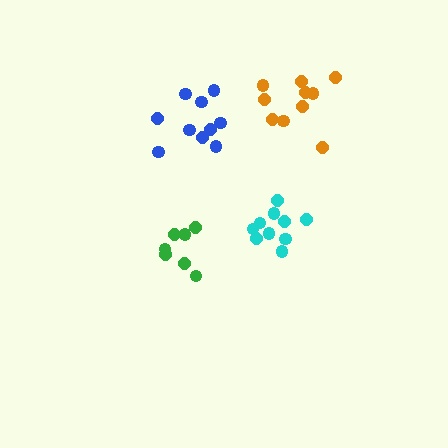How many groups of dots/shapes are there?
There are 4 groups.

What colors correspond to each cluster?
The clusters are colored: orange, green, cyan, blue.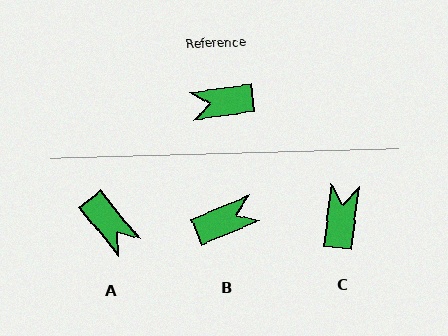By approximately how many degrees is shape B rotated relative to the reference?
Approximately 166 degrees clockwise.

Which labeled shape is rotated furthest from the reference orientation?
B, about 166 degrees away.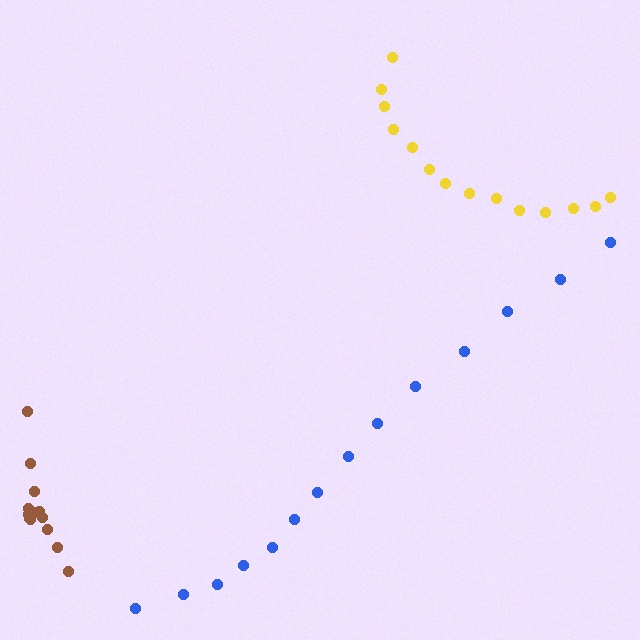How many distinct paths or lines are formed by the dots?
There are 3 distinct paths.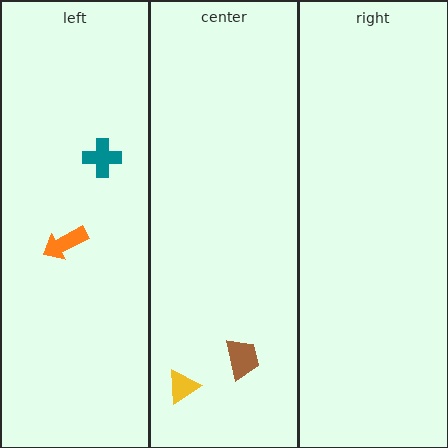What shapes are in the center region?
The yellow triangle, the brown trapezoid.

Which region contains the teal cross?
The left region.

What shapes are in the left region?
The orange arrow, the teal cross.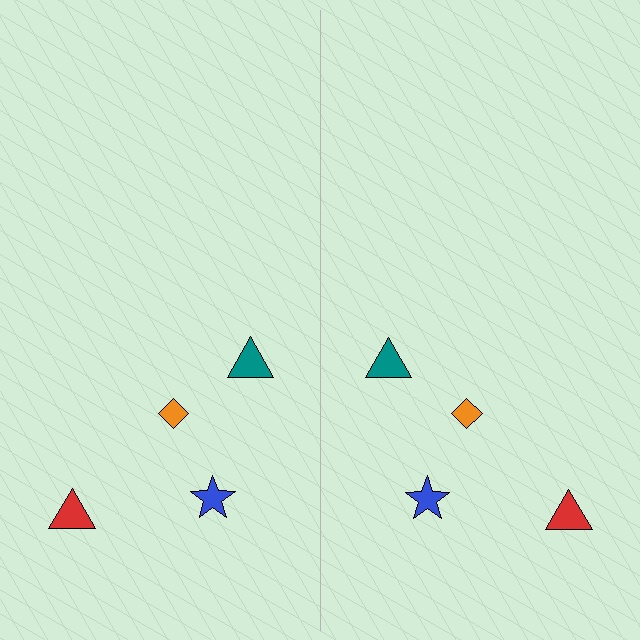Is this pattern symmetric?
Yes, this pattern has bilateral (reflection) symmetry.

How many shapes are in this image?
There are 8 shapes in this image.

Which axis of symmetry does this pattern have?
The pattern has a vertical axis of symmetry running through the center of the image.